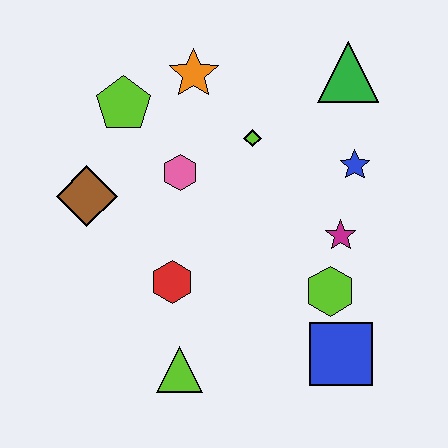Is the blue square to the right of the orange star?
Yes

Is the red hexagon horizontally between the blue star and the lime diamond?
No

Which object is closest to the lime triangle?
The red hexagon is closest to the lime triangle.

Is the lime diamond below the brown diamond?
No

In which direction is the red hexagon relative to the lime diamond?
The red hexagon is below the lime diamond.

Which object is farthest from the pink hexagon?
The blue square is farthest from the pink hexagon.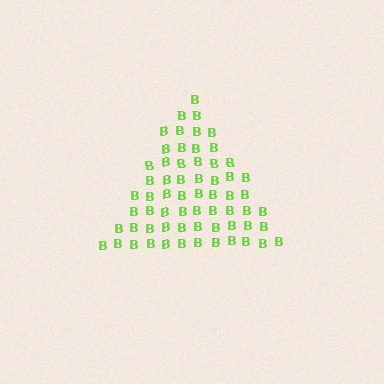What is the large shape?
The large shape is a triangle.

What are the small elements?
The small elements are letter B's.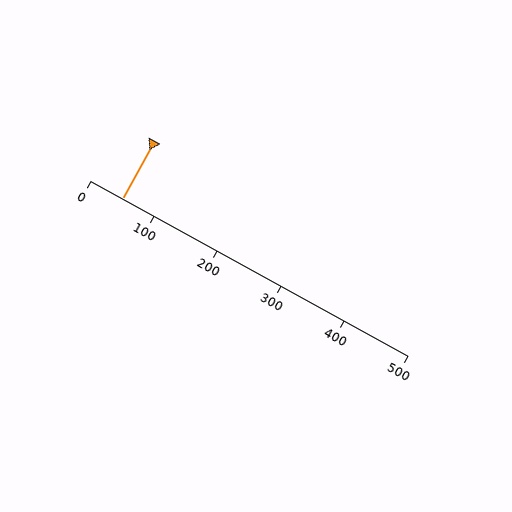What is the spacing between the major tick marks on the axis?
The major ticks are spaced 100 apart.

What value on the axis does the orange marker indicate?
The marker indicates approximately 50.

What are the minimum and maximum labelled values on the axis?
The axis runs from 0 to 500.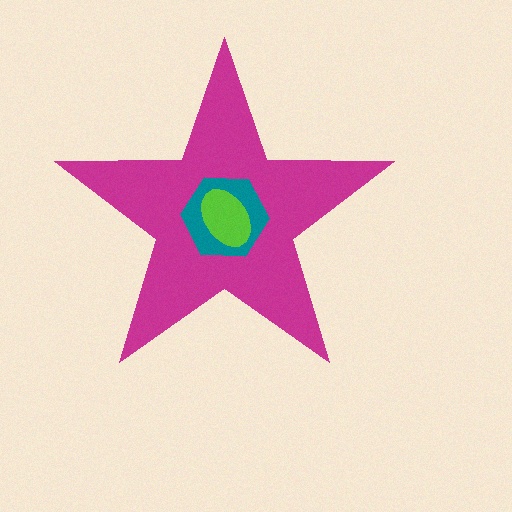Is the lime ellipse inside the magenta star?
Yes.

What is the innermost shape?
The lime ellipse.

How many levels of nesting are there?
3.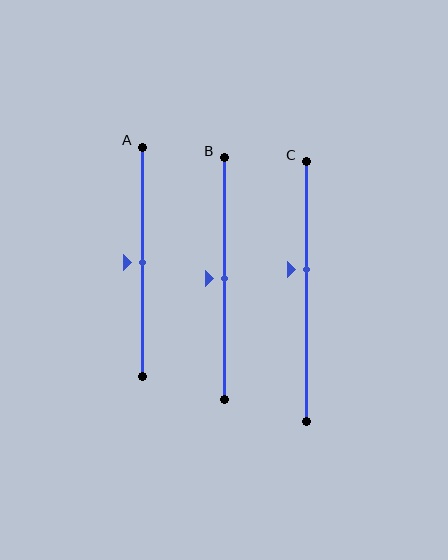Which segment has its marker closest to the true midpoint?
Segment A has its marker closest to the true midpoint.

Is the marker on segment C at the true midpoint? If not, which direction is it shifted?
No, the marker on segment C is shifted upward by about 8% of the segment length.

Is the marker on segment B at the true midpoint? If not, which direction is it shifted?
Yes, the marker on segment B is at the true midpoint.